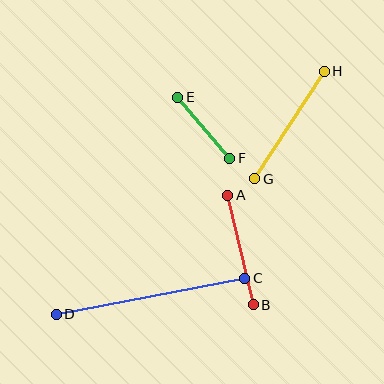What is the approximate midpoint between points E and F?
The midpoint is at approximately (204, 128) pixels.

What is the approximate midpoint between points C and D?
The midpoint is at approximately (151, 296) pixels.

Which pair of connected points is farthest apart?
Points C and D are farthest apart.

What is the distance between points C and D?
The distance is approximately 192 pixels.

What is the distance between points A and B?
The distance is approximately 113 pixels.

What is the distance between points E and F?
The distance is approximately 80 pixels.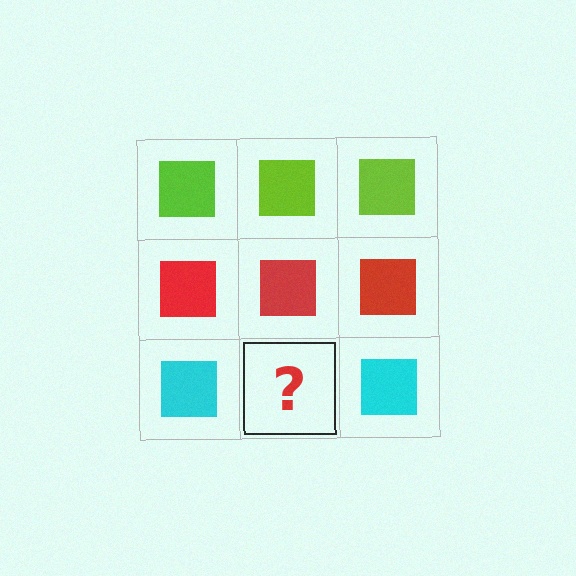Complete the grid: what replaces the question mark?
The question mark should be replaced with a cyan square.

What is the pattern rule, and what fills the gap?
The rule is that each row has a consistent color. The gap should be filled with a cyan square.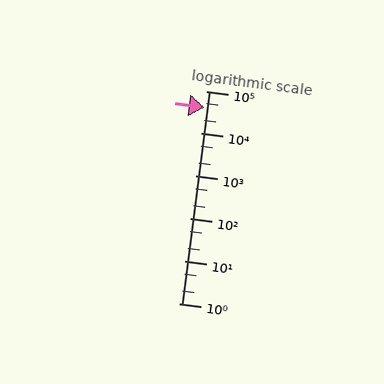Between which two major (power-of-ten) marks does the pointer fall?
The pointer is between 10000 and 100000.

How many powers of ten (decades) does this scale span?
The scale spans 5 decades, from 1 to 100000.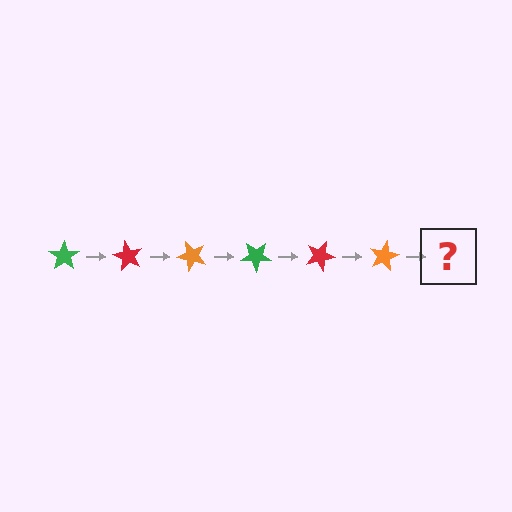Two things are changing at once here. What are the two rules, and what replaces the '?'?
The two rules are that it rotates 60 degrees each step and the color cycles through green, red, and orange. The '?' should be a green star, rotated 360 degrees from the start.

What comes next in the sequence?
The next element should be a green star, rotated 360 degrees from the start.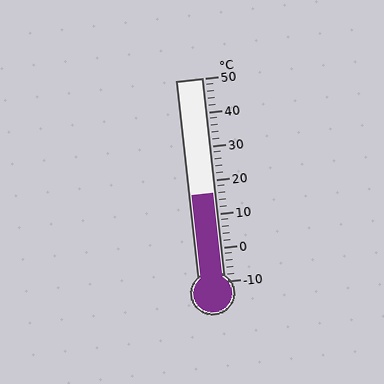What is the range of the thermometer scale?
The thermometer scale ranges from -10°C to 50°C.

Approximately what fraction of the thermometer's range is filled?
The thermometer is filled to approximately 45% of its range.